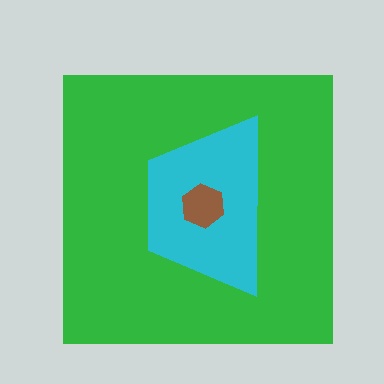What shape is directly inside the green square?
The cyan trapezoid.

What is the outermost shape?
The green square.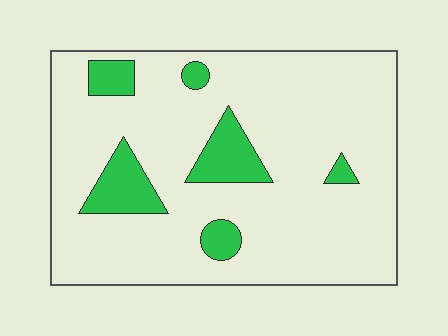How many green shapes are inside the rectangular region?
6.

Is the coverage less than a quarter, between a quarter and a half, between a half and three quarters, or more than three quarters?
Less than a quarter.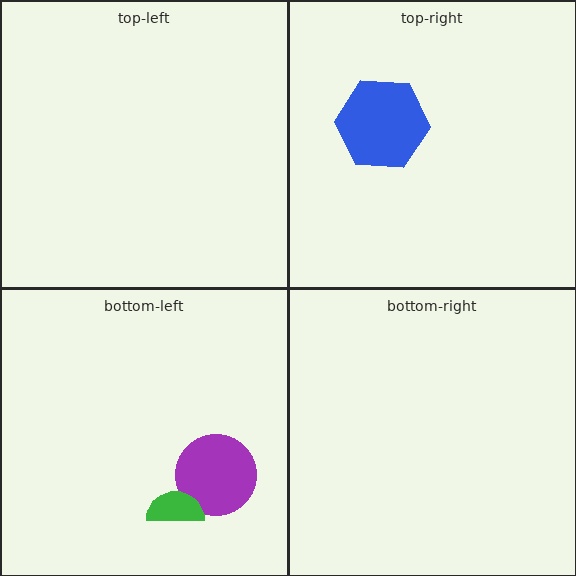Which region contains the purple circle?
The bottom-left region.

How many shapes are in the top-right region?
1.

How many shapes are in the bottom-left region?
2.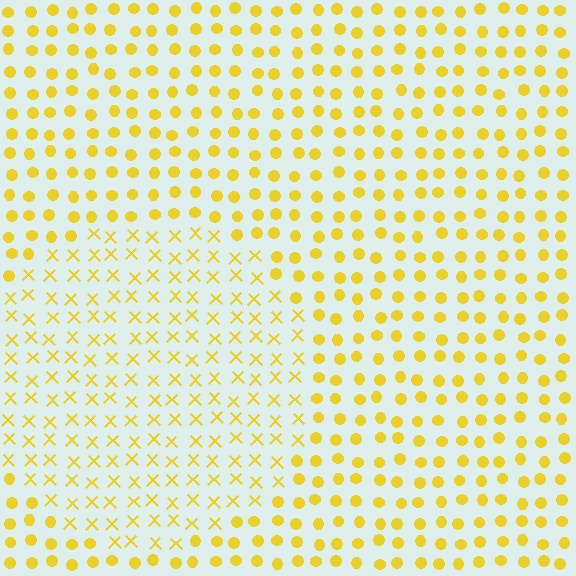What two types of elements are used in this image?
The image uses X marks inside the circle region and circles outside it.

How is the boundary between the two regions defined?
The boundary is defined by a change in element shape: X marks inside vs. circles outside. All elements share the same color and spacing.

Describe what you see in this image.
The image is filled with small yellow elements arranged in a uniform grid. A circle-shaped region contains X marks, while the surrounding area contains circles. The boundary is defined purely by the change in element shape.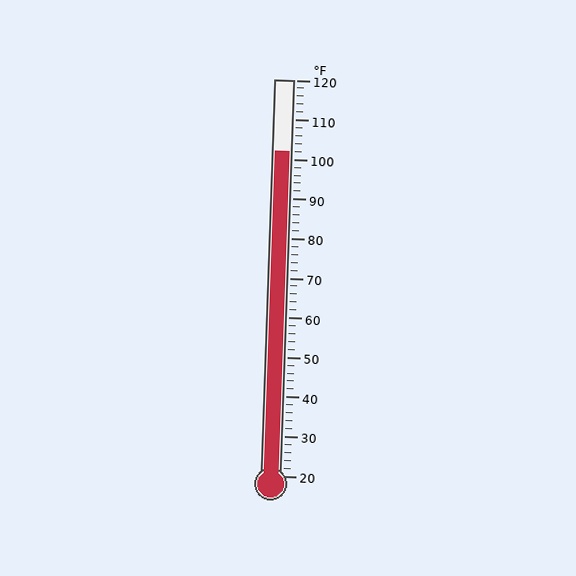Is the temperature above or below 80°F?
The temperature is above 80°F.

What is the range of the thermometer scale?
The thermometer scale ranges from 20°F to 120°F.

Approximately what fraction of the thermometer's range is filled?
The thermometer is filled to approximately 80% of its range.